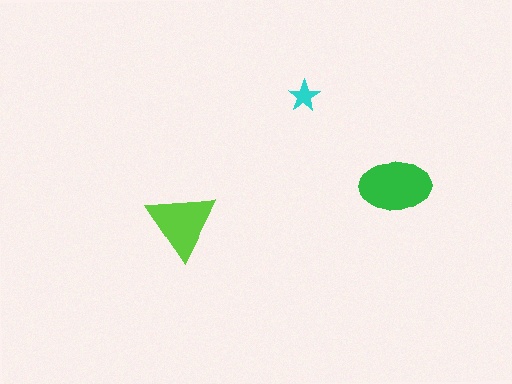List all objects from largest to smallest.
The green ellipse, the lime triangle, the cyan star.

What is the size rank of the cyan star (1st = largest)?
3rd.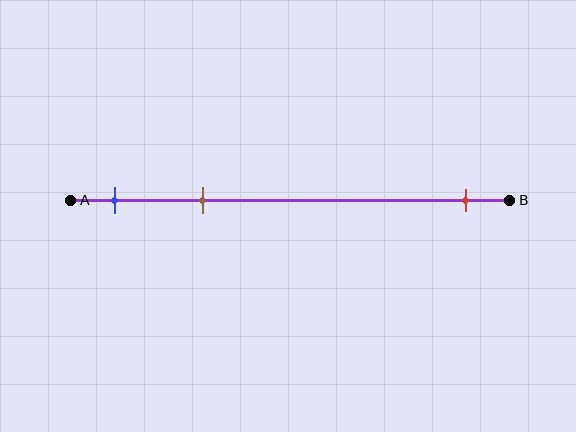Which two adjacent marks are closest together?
The blue and brown marks are the closest adjacent pair.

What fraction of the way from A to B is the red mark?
The red mark is approximately 90% (0.9) of the way from A to B.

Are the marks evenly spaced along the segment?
No, the marks are not evenly spaced.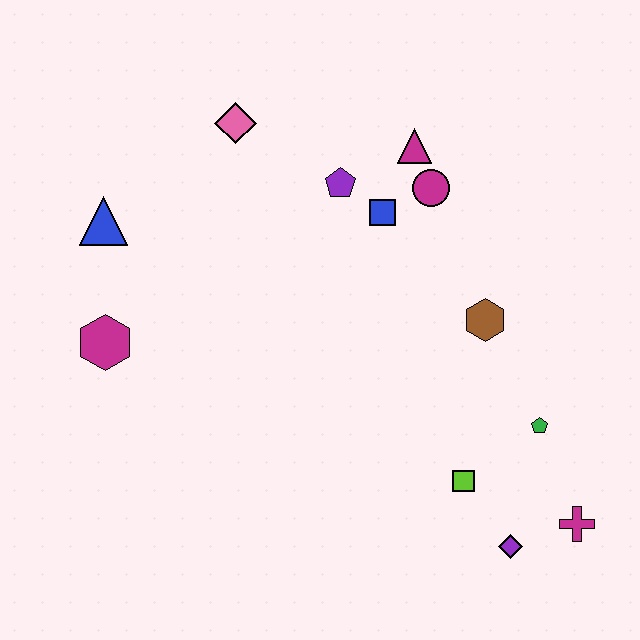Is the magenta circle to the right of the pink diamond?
Yes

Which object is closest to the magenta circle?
The magenta triangle is closest to the magenta circle.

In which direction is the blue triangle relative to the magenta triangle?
The blue triangle is to the left of the magenta triangle.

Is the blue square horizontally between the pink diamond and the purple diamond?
Yes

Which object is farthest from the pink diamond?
The magenta cross is farthest from the pink diamond.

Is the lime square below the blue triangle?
Yes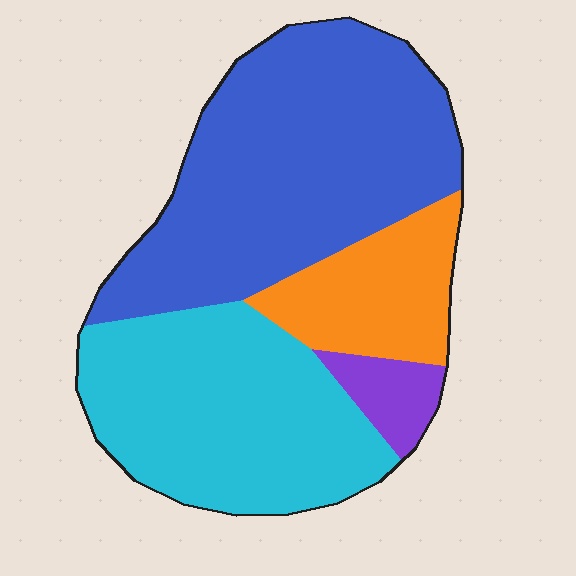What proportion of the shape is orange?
Orange takes up about one sixth (1/6) of the shape.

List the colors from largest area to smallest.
From largest to smallest: blue, cyan, orange, purple.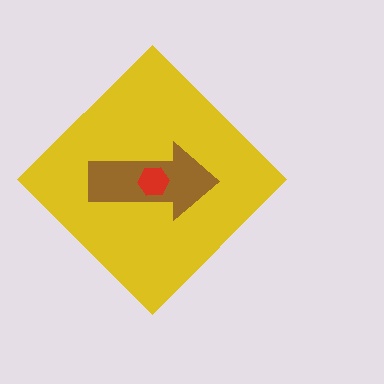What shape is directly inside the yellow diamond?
The brown arrow.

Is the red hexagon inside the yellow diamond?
Yes.